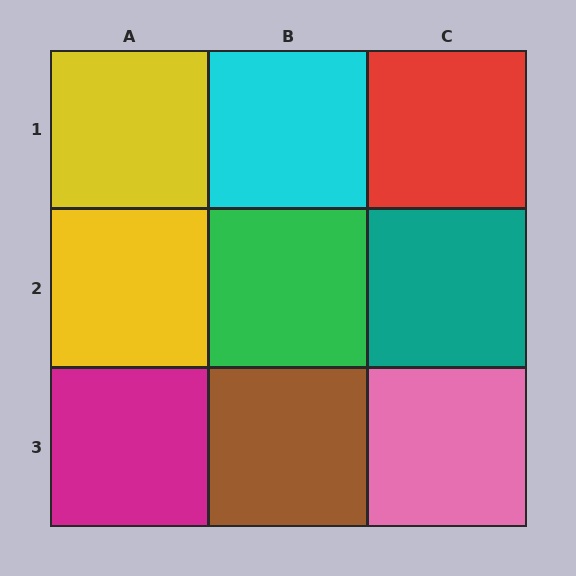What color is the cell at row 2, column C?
Teal.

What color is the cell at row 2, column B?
Green.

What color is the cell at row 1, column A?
Yellow.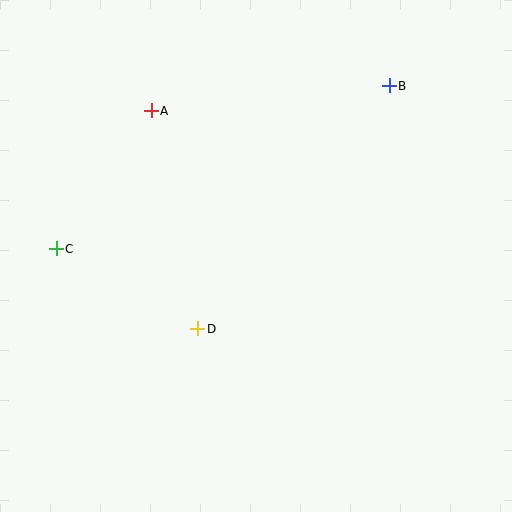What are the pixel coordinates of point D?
Point D is at (198, 329).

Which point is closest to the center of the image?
Point D at (198, 329) is closest to the center.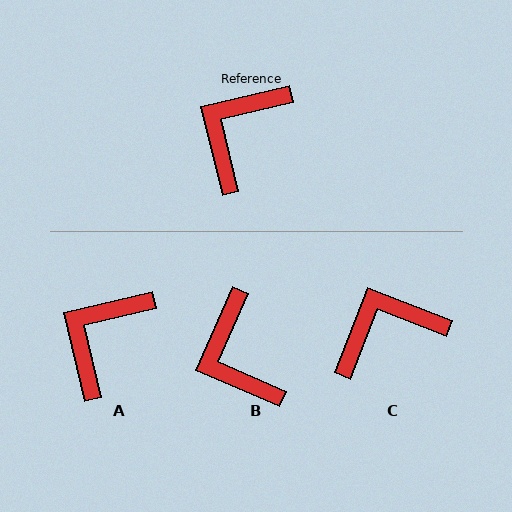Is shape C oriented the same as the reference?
No, it is off by about 35 degrees.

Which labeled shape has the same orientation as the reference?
A.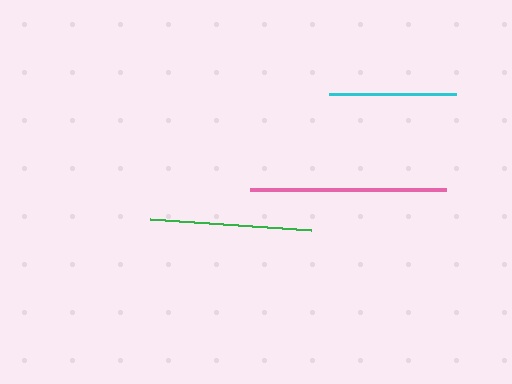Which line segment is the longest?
The pink line is the longest at approximately 196 pixels.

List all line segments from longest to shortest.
From longest to shortest: pink, green, cyan.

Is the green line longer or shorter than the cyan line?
The green line is longer than the cyan line.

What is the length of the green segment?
The green segment is approximately 161 pixels long.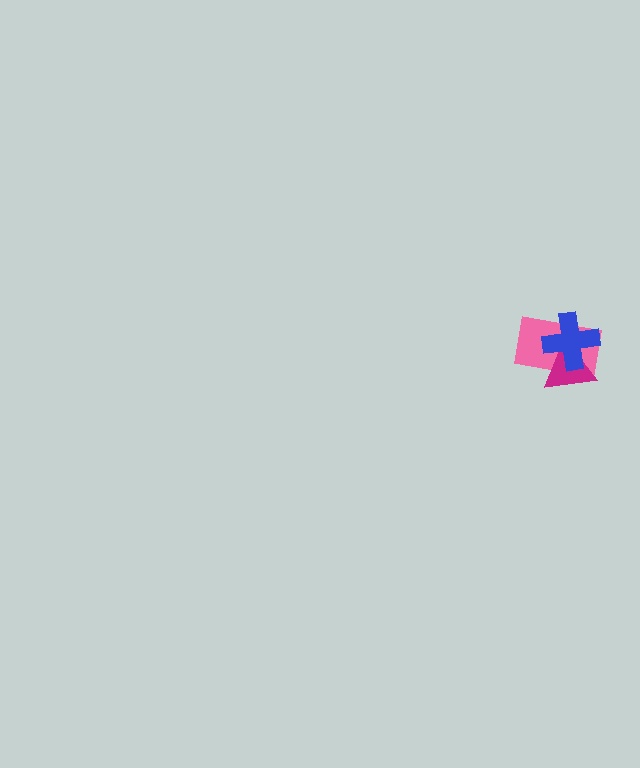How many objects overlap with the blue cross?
2 objects overlap with the blue cross.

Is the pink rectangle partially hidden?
Yes, it is partially covered by another shape.